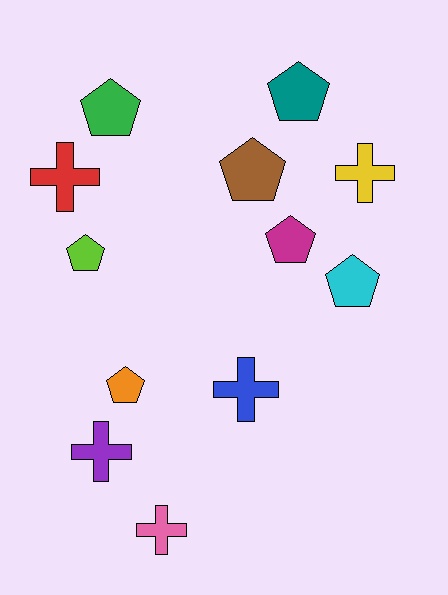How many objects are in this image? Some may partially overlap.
There are 12 objects.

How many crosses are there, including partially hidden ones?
There are 5 crosses.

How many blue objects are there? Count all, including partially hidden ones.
There is 1 blue object.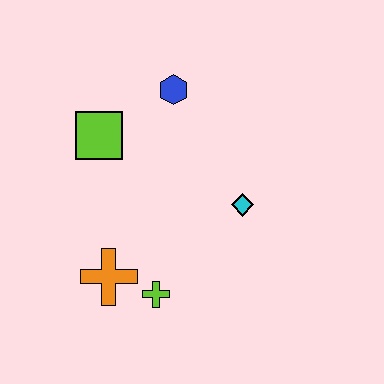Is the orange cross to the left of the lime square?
No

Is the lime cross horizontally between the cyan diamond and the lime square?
Yes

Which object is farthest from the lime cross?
The blue hexagon is farthest from the lime cross.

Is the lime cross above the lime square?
No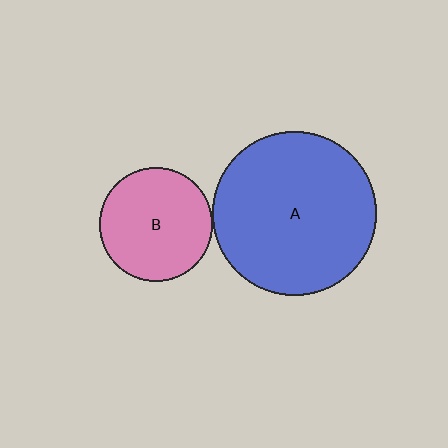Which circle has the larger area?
Circle A (blue).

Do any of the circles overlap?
No, none of the circles overlap.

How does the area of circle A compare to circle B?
Approximately 2.1 times.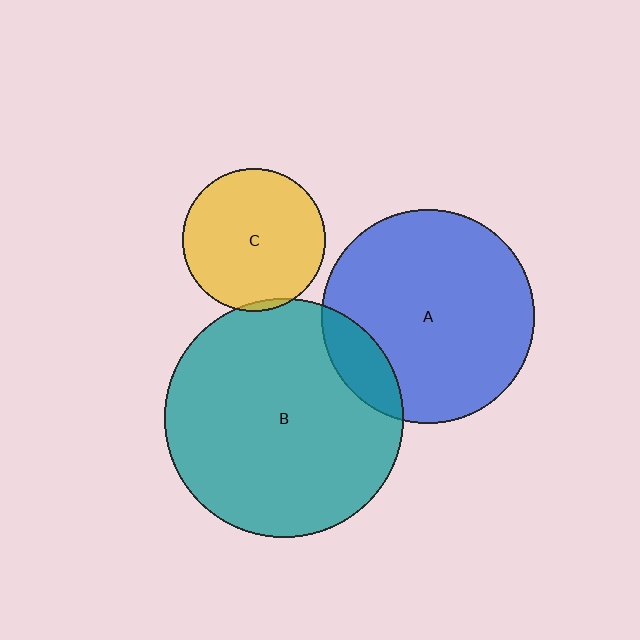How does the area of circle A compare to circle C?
Approximately 2.2 times.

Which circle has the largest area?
Circle B (teal).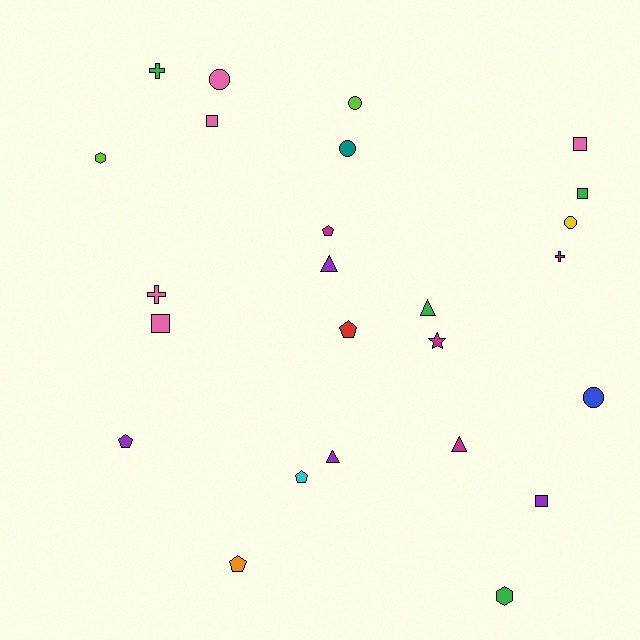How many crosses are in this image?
There are 3 crosses.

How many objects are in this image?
There are 25 objects.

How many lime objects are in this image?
There are 2 lime objects.